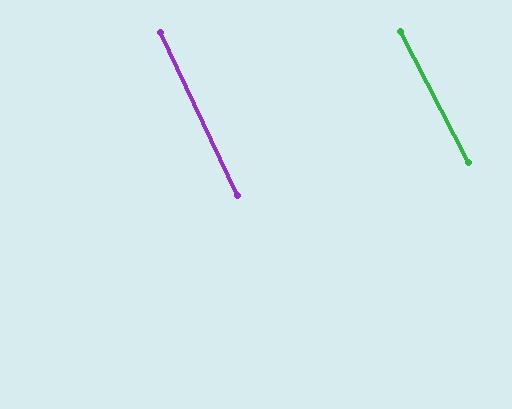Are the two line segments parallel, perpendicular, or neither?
Parallel — their directions differ by only 1.8°.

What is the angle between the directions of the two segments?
Approximately 2 degrees.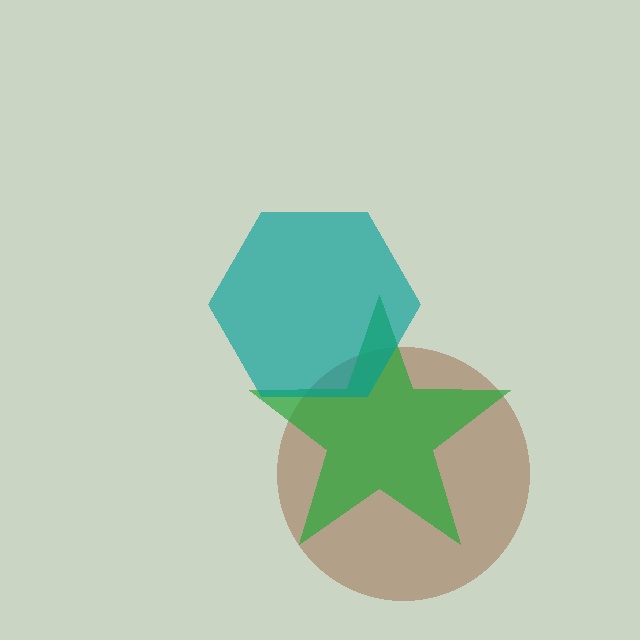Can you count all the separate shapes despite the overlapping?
Yes, there are 3 separate shapes.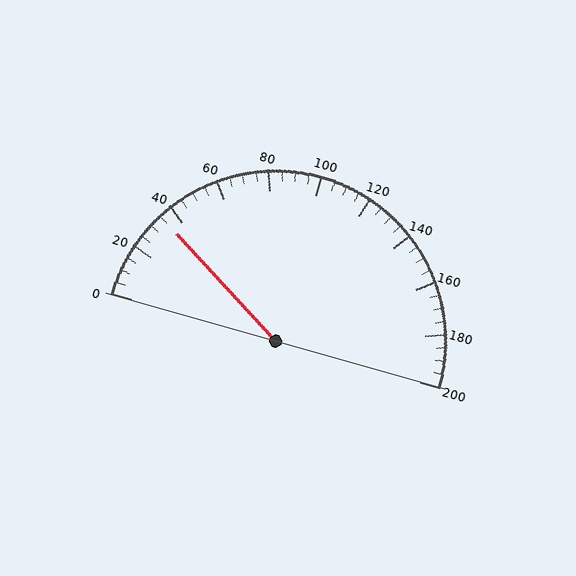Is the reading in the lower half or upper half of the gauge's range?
The reading is in the lower half of the range (0 to 200).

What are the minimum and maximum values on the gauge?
The gauge ranges from 0 to 200.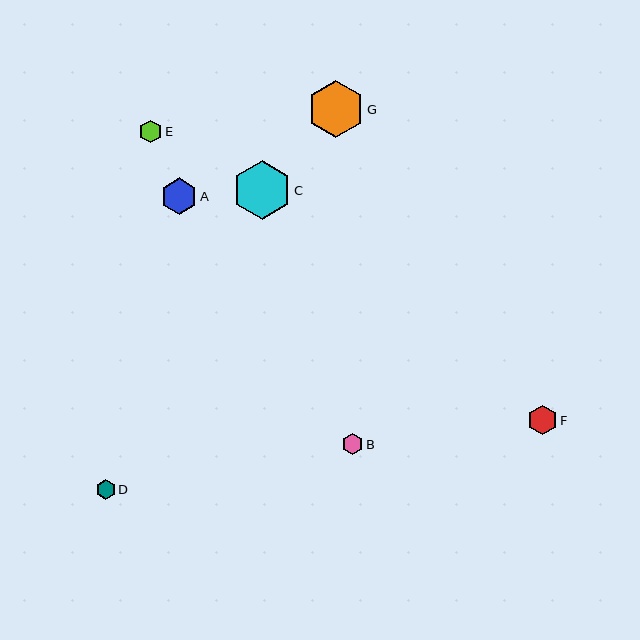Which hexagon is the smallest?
Hexagon D is the smallest with a size of approximately 19 pixels.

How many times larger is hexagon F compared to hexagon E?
Hexagon F is approximately 1.3 times the size of hexagon E.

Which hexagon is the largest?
Hexagon C is the largest with a size of approximately 59 pixels.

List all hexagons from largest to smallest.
From largest to smallest: C, G, A, F, E, B, D.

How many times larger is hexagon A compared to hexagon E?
Hexagon A is approximately 1.6 times the size of hexagon E.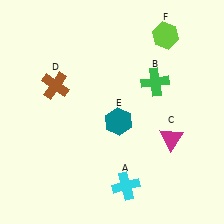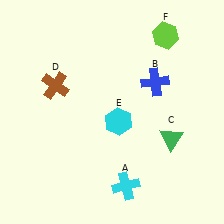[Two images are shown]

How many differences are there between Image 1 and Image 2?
There are 3 differences between the two images.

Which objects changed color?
B changed from green to blue. C changed from magenta to green. E changed from teal to cyan.